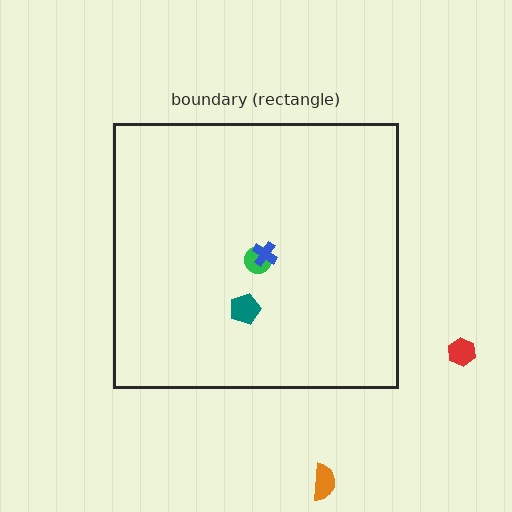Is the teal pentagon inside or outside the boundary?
Inside.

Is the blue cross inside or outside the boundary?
Inside.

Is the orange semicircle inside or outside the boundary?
Outside.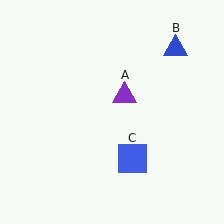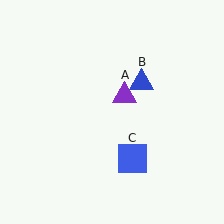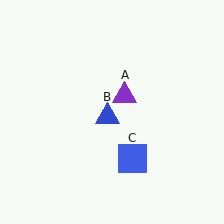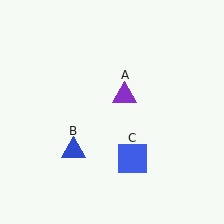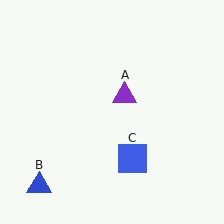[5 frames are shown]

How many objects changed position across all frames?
1 object changed position: blue triangle (object B).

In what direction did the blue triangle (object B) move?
The blue triangle (object B) moved down and to the left.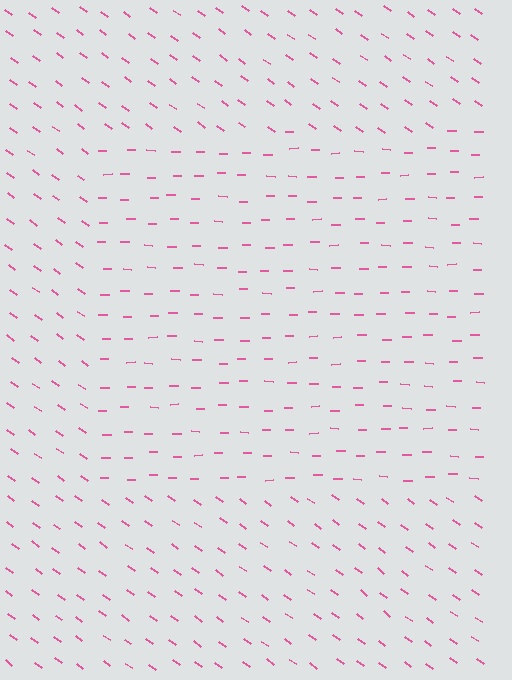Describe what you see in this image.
The image is filled with small pink line segments. A rectangle region in the image has lines oriented differently from the surrounding lines, creating a visible texture boundary.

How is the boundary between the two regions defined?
The boundary is defined purely by a change in line orientation (approximately 36 degrees difference). All lines are the same color and thickness.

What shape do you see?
I see a rectangle.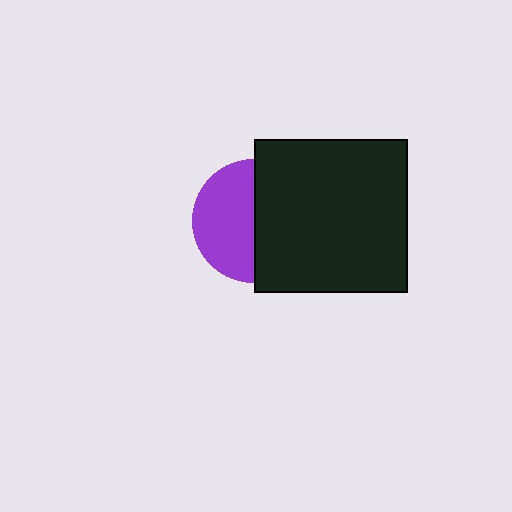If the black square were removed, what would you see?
You would see the complete purple circle.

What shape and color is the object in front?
The object in front is a black square.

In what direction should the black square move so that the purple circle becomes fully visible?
The black square should move right. That is the shortest direction to clear the overlap and leave the purple circle fully visible.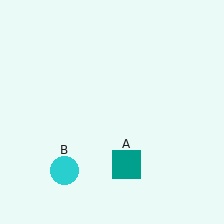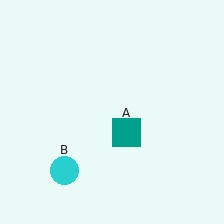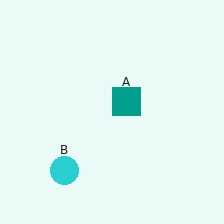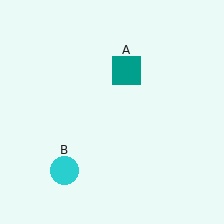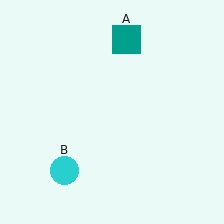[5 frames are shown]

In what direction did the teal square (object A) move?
The teal square (object A) moved up.